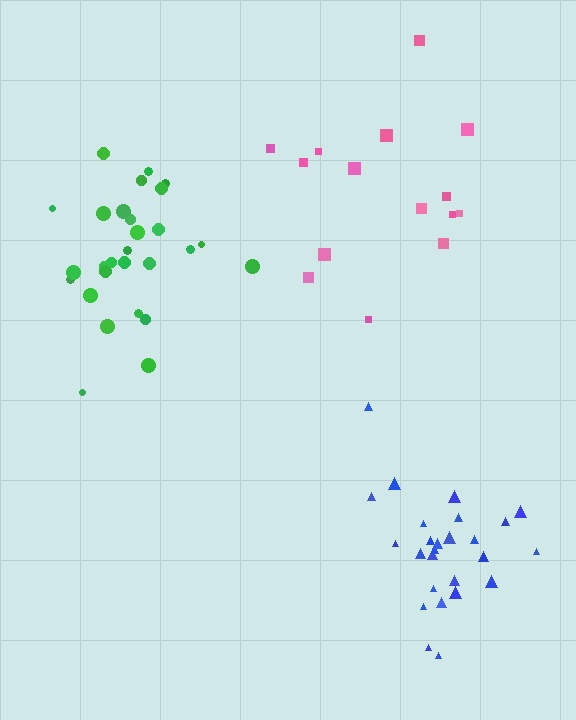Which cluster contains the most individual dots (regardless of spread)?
Green (28).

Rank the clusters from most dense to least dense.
green, blue, pink.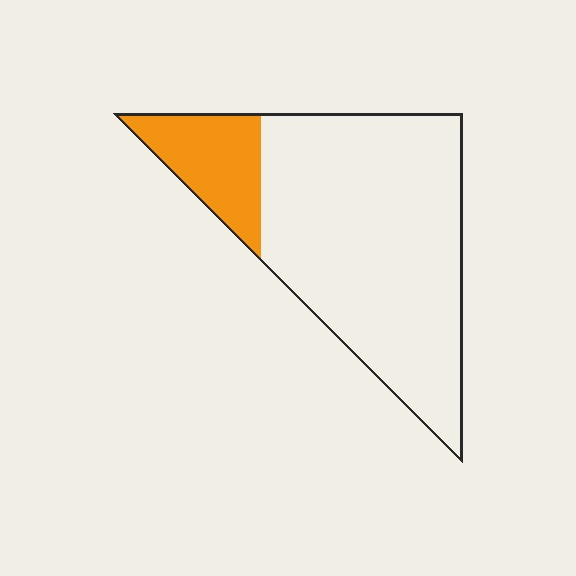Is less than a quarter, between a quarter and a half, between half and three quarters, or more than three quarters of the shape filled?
Less than a quarter.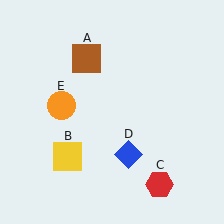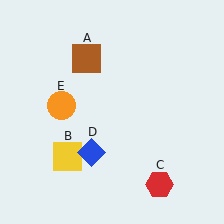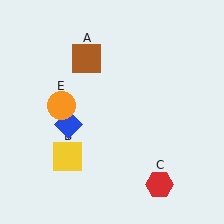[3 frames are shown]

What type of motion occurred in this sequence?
The blue diamond (object D) rotated clockwise around the center of the scene.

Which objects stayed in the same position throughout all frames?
Brown square (object A) and yellow square (object B) and red hexagon (object C) and orange circle (object E) remained stationary.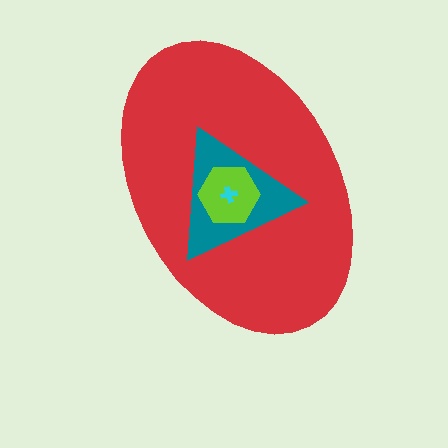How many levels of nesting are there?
4.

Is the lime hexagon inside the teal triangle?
Yes.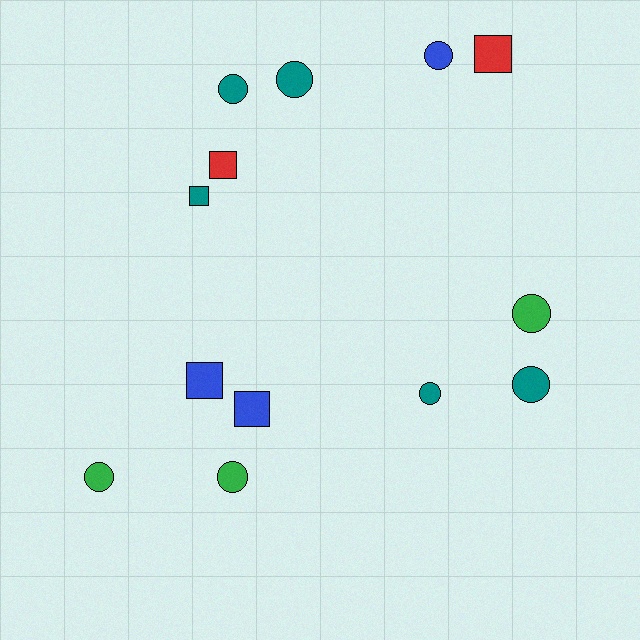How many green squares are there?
There are no green squares.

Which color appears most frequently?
Teal, with 5 objects.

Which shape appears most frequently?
Circle, with 8 objects.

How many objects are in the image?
There are 13 objects.